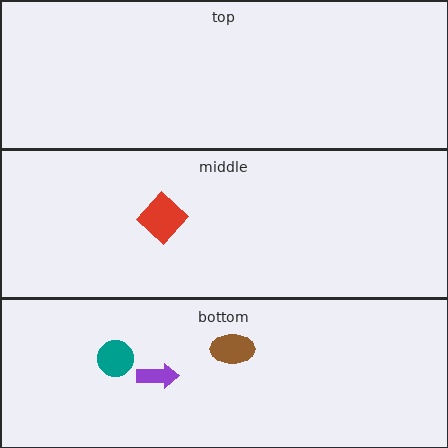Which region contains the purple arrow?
The bottom region.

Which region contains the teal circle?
The bottom region.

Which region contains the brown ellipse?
The bottom region.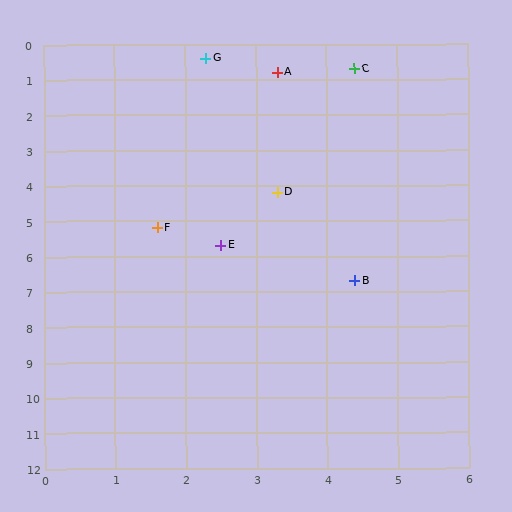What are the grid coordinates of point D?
Point D is at approximately (3.3, 4.2).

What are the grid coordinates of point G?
Point G is at approximately (2.3, 0.4).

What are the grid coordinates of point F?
Point F is at approximately (1.6, 5.2).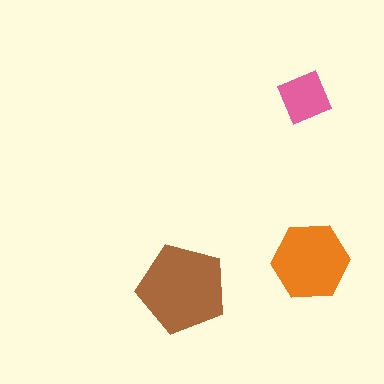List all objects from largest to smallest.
The brown pentagon, the orange hexagon, the pink diamond.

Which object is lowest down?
The brown pentagon is bottommost.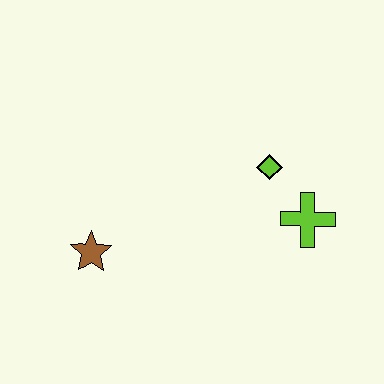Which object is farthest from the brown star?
The lime cross is farthest from the brown star.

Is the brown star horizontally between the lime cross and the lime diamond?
No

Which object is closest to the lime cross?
The lime diamond is closest to the lime cross.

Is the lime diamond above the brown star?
Yes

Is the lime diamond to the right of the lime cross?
No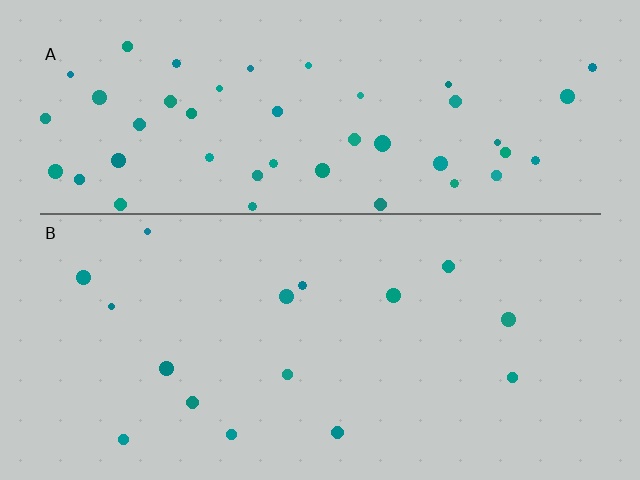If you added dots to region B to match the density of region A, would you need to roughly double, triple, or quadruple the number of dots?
Approximately triple.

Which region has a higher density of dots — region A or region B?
A (the top).